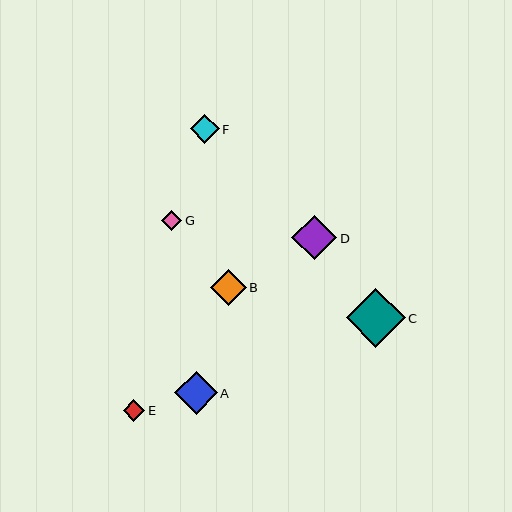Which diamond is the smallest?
Diamond G is the smallest with a size of approximately 21 pixels.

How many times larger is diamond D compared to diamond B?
Diamond D is approximately 1.2 times the size of diamond B.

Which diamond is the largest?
Diamond C is the largest with a size of approximately 59 pixels.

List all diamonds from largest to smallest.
From largest to smallest: C, D, A, B, F, E, G.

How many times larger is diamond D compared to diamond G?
Diamond D is approximately 2.2 times the size of diamond G.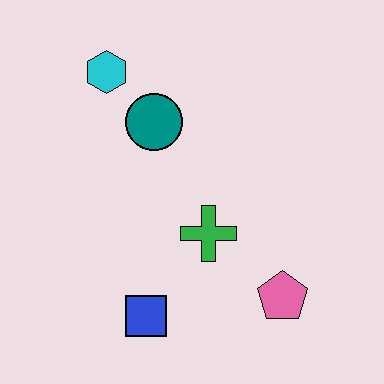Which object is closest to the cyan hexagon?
The teal circle is closest to the cyan hexagon.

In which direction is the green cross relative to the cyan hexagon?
The green cross is below the cyan hexagon.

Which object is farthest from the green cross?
The cyan hexagon is farthest from the green cross.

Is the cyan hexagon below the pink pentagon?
No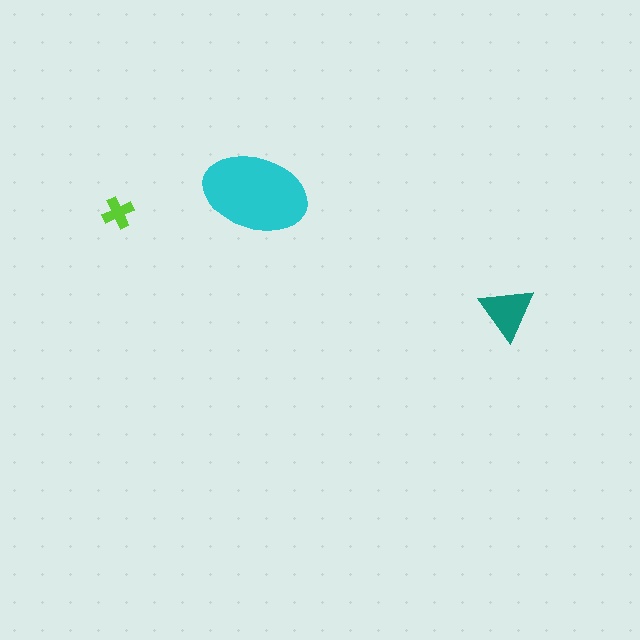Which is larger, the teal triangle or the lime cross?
The teal triangle.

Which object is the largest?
The cyan ellipse.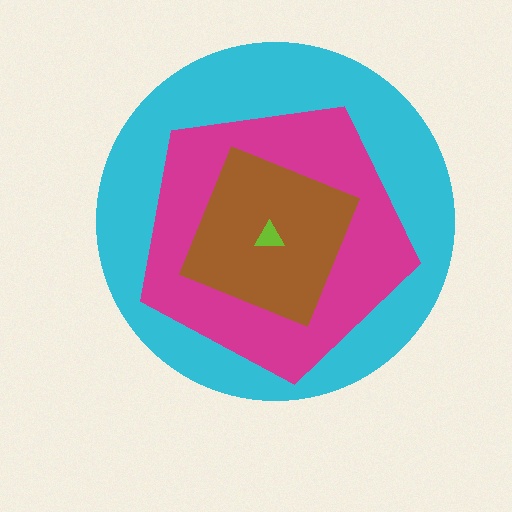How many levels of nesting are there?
4.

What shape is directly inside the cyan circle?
The magenta pentagon.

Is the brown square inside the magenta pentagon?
Yes.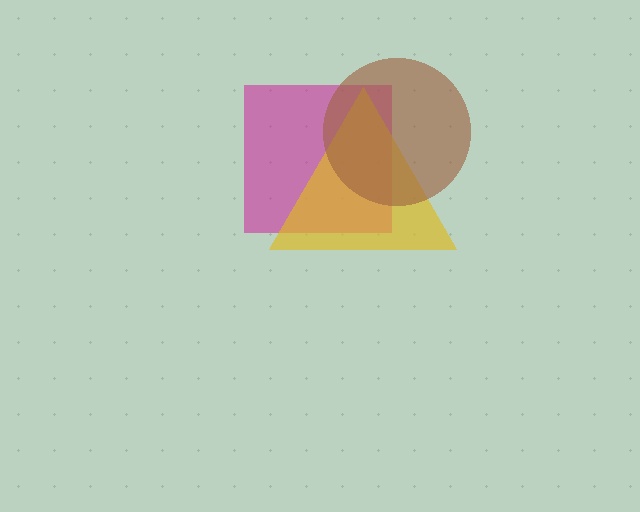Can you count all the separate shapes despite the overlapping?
Yes, there are 3 separate shapes.